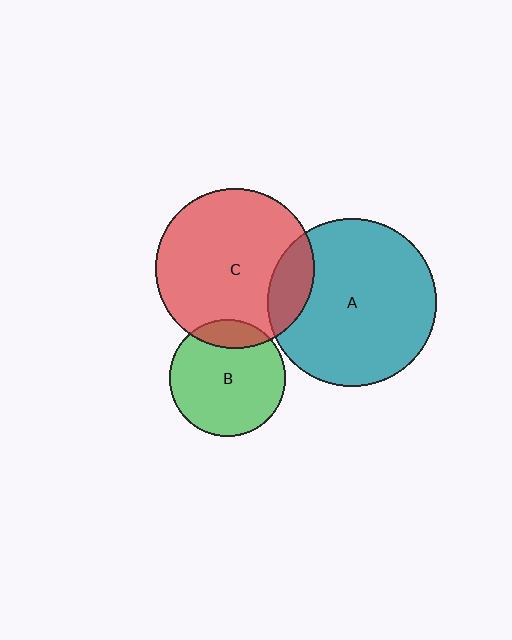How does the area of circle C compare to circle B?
Approximately 1.9 times.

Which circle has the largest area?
Circle A (teal).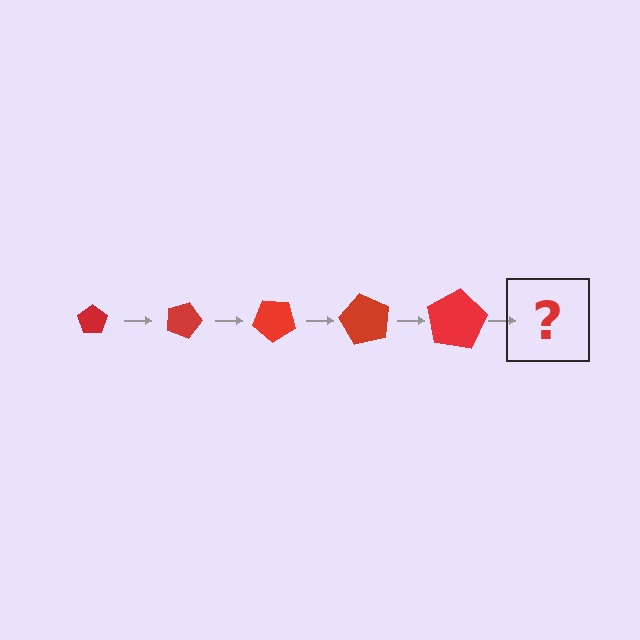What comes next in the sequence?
The next element should be a pentagon, larger than the previous one and rotated 100 degrees from the start.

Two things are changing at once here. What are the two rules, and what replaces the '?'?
The two rules are that the pentagon grows larger each step and it rotates 20 degrees each step. The '?' should be a pentagon, larger than the previous one and rotated 100 degrees from the start.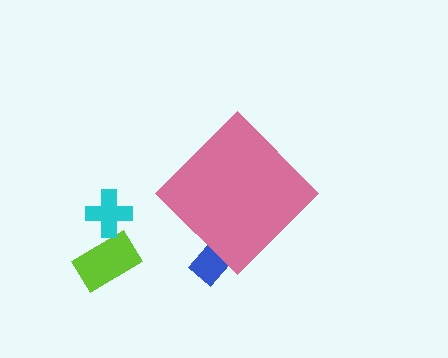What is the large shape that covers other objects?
A pink diamond.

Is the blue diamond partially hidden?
Yes, the blue diamond is partially hidden behind the pink diamond.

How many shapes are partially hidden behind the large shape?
1 shape is partially hidden.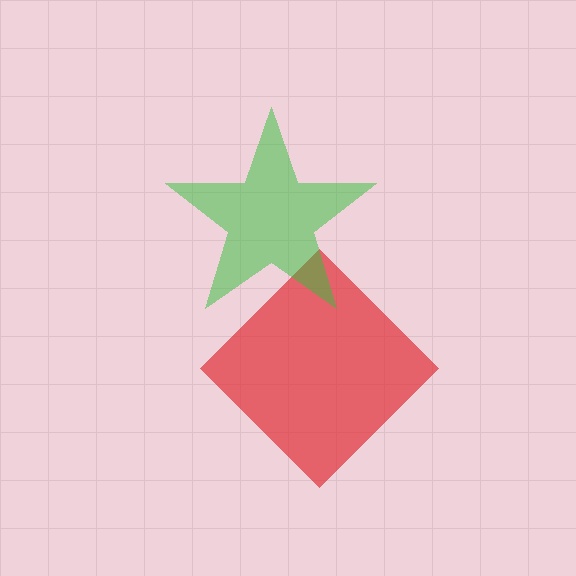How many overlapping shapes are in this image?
There are 2 overlapping shapes in the image.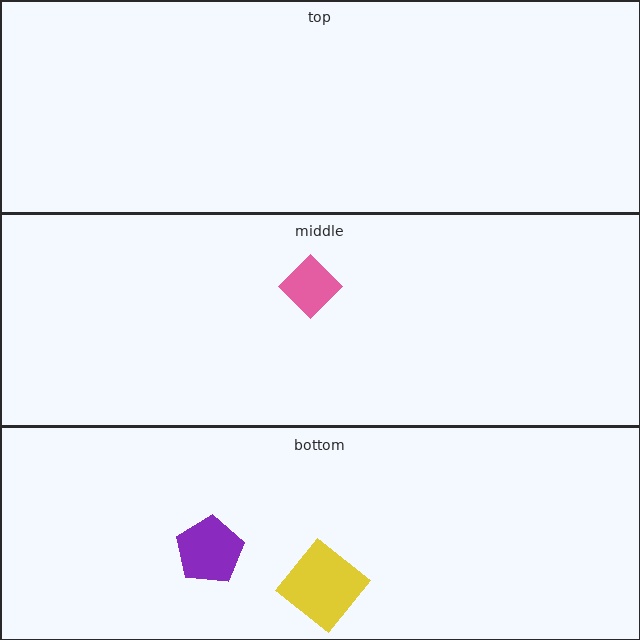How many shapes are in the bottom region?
2.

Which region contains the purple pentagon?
The bottom region.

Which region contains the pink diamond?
The middle region.